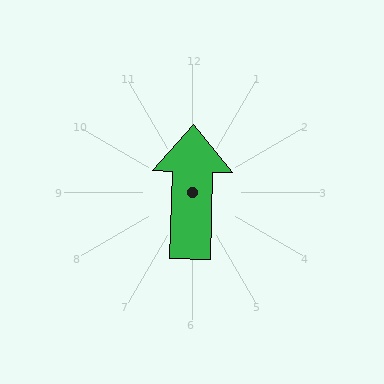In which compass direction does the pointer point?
North.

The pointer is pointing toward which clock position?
Roughly 12 o'clock.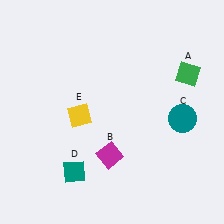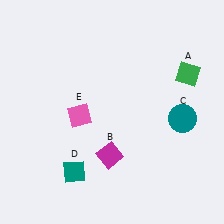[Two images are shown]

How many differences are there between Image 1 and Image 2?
There is 1 difference between the two images.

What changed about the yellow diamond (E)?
In Image 1, E is yellow. In Image 2, it changed to pink.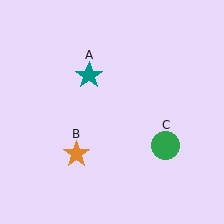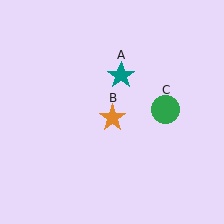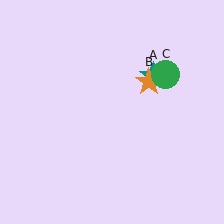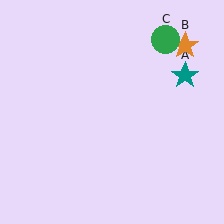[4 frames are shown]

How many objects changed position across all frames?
3 objects changed position: teal star (object A), orange star (object B), green circle (object C).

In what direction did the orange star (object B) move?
The orange star (object B) moved up and to the right.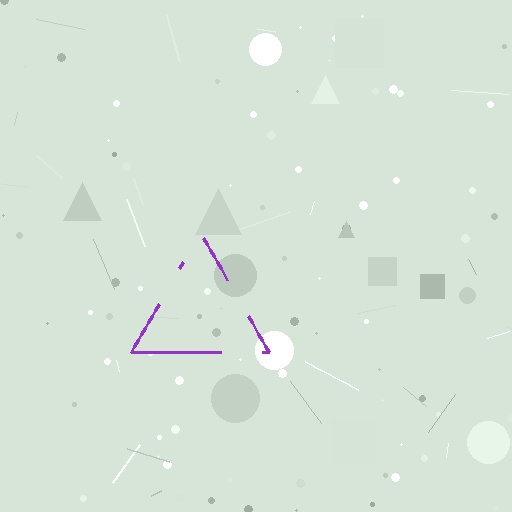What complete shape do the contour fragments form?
The contour fragments form a triangle.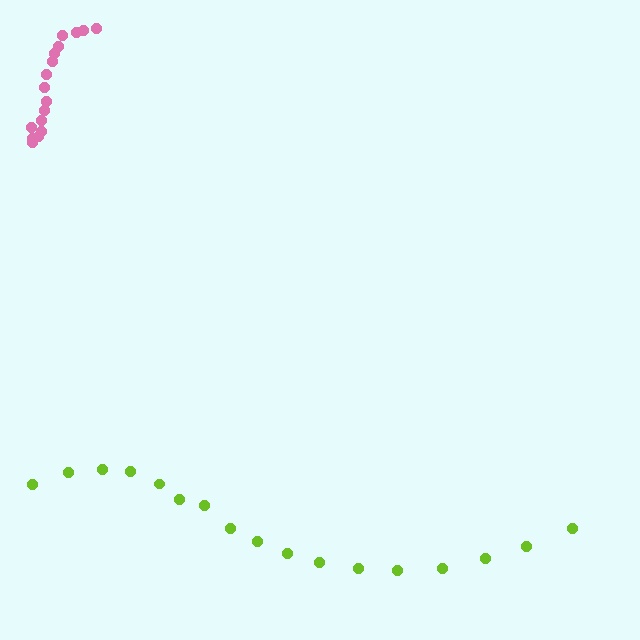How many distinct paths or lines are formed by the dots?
There are 2 distinct paths.